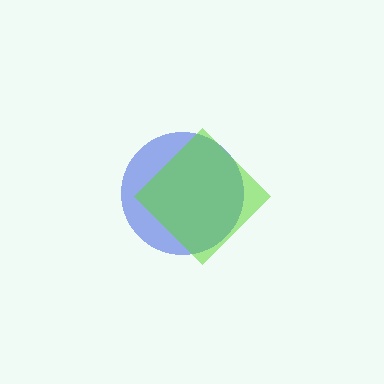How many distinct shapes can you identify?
There are 2 distinct shapes: a blue circle, a lime diamond.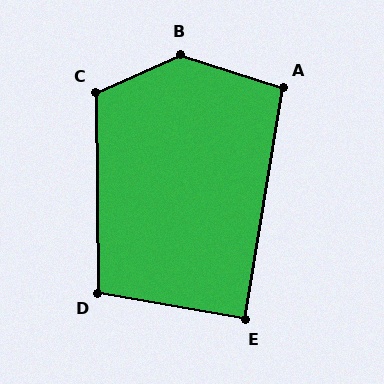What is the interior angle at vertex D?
Approximately 101 degrees (obtuse).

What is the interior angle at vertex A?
Approximately 99 degrees (obtuse).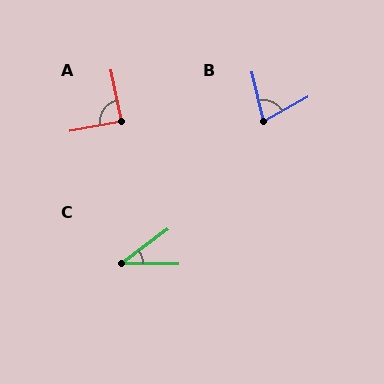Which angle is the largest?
A, at approximately 88 degrees.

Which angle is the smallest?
C, at approximately 36 degrees.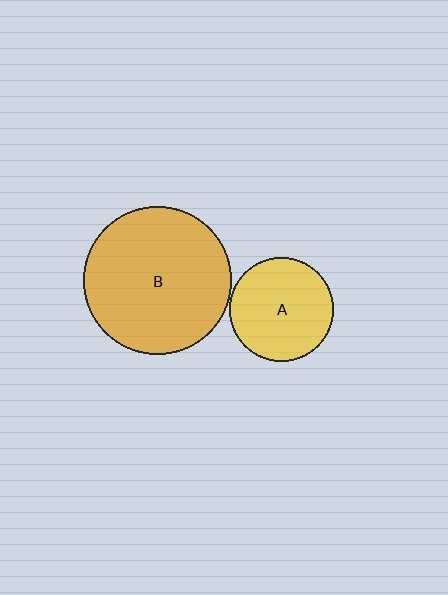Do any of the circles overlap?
No, none of the circles overlap.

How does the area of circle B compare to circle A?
Approximately 2.0 times.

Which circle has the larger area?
Circle B (orange).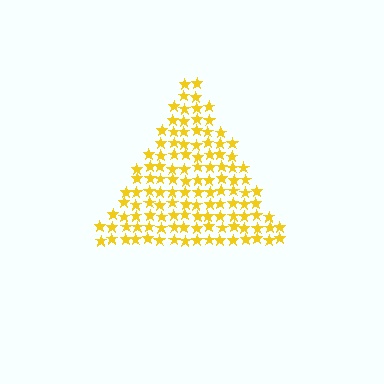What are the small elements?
The small elements are stars.